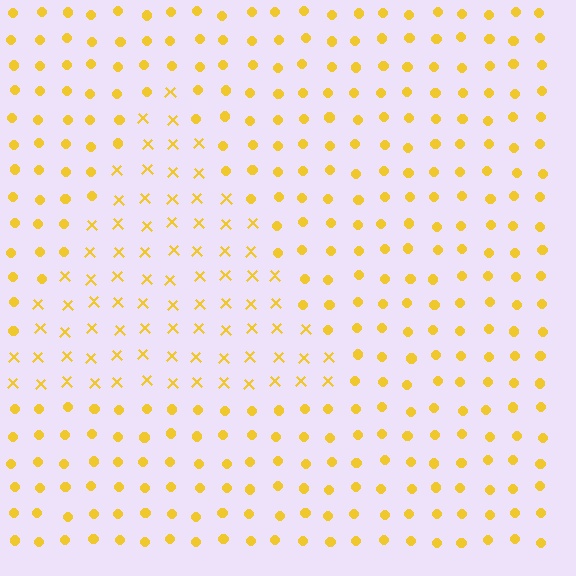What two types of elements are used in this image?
The image uses X marks inside the triangle region and circles outside it.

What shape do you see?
I see a triangle.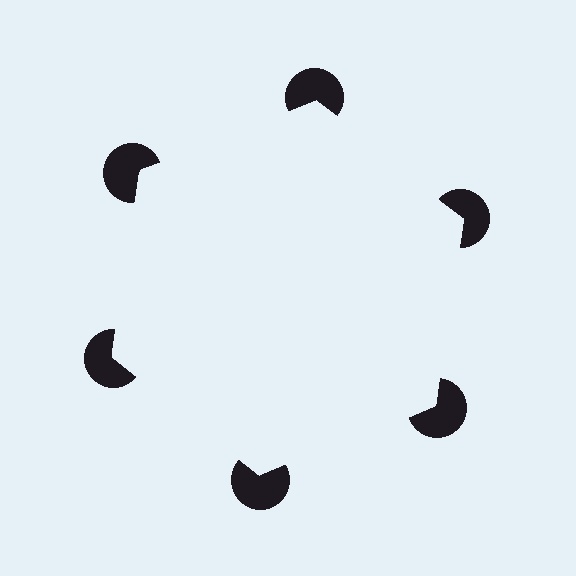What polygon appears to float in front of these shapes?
An illusory hexagon — its edges are inferred from the aligned wedge cuts in the pac-man discs, not physically drawn.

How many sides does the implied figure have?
6 sides.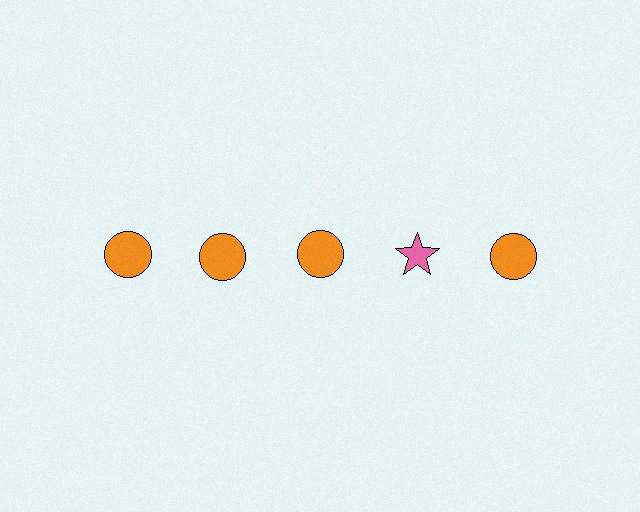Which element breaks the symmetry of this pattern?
The pink star in the top row, second from right column breaks the symmetry. All other shapes are orange circles.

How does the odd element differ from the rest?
It differs in both color (pink instead of orange) and shape (star instead of circle).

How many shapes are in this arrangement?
There are 5 shapes arranged in a grid pattern.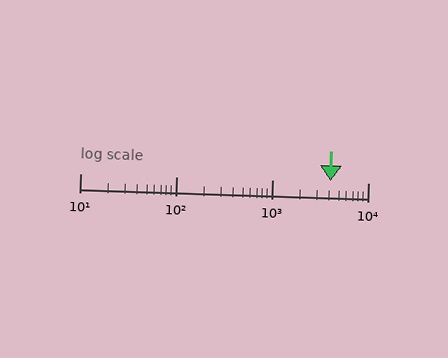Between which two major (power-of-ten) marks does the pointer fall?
The pointer is between 1000 and 10000.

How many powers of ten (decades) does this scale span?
The scale spans 3 decades, from 10 to 10000.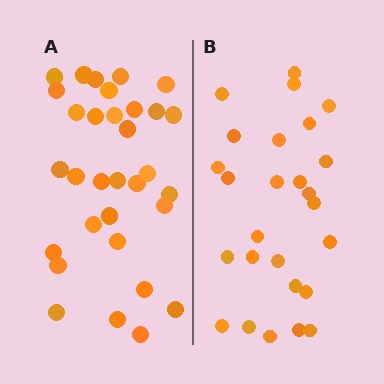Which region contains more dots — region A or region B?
Region A (the left region) has more dots.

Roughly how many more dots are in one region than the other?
Region A has about 6 more dots than region B.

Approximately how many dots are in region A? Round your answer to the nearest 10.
About 30 dots. (The exact count is 32, which rounds to 30.)